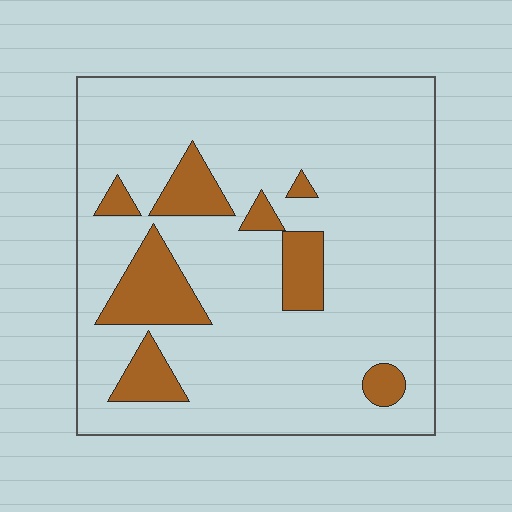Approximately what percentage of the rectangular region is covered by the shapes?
Approximately 15%.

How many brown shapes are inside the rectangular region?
8.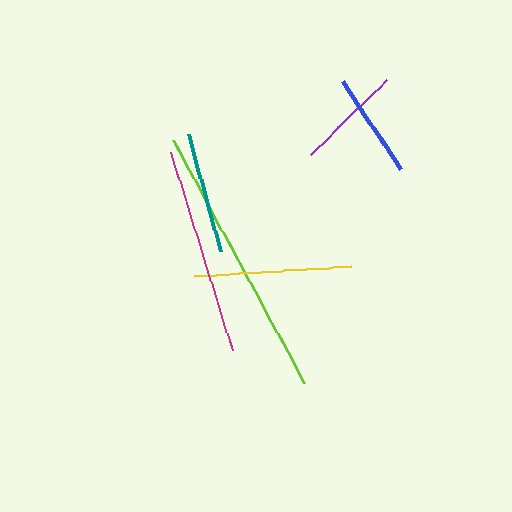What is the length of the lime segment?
The lime segment is approximately 278 pixels long.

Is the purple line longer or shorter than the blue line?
The purple line is longer than the blue line.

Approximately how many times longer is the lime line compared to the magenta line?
The lime line is approximately 1.3 times the length of the magenta line.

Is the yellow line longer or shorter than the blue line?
The yellow line is longer than the blue line.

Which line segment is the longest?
The lime line is the longest at approximately 278 pixels.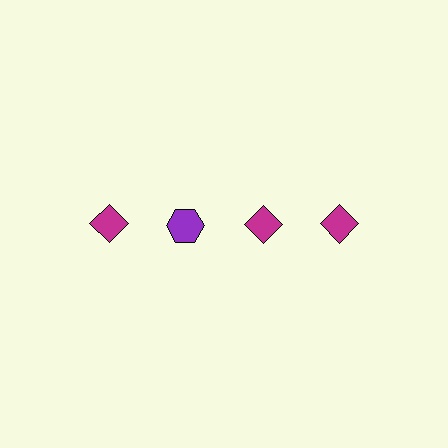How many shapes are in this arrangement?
There are 4 shapes arranged in a grid pattern.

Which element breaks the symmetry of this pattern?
The purple hexagon in the top row, second from left column breaks the symmetry. All other shapes are magenta diamonds.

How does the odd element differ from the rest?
It differs in both color (purple instead of magenta) and shape (hexagon instead of diamond).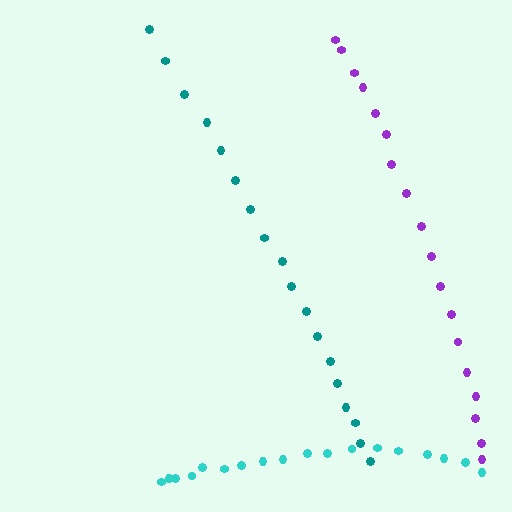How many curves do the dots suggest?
There are 3 distinct paths.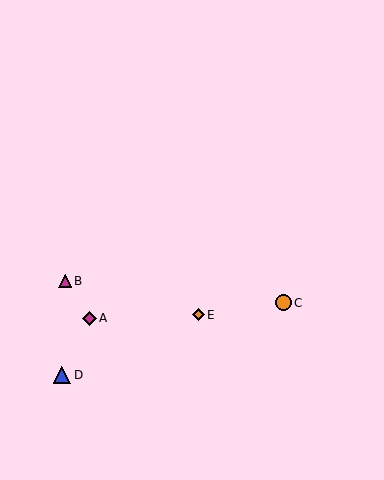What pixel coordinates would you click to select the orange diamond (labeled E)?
Click at (198, 315) to select the orange diamond E.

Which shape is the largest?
The blue triangle (labeled D) is the largest.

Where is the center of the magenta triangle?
The center of the magenta triangle is at (65, 281).